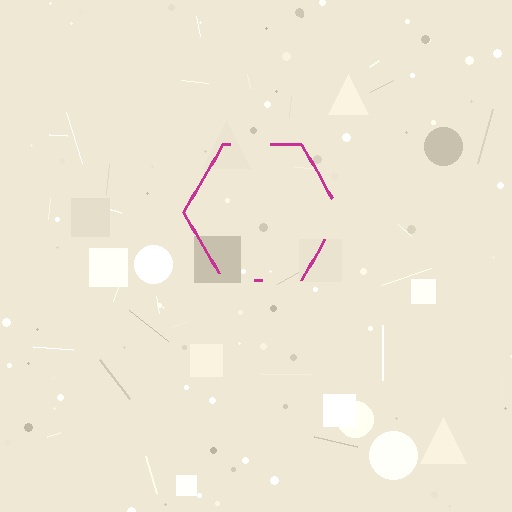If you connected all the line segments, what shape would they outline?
They would outline a hexagon.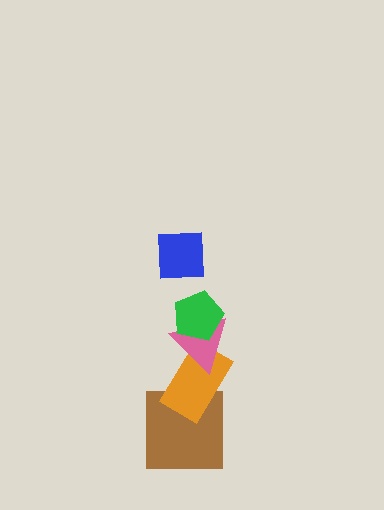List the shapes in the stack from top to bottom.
From top to bottom: the blue square, the green pentagon, the pink triangle, the orange rectangle, the brown square.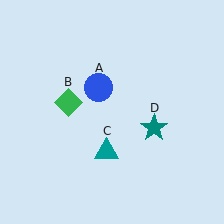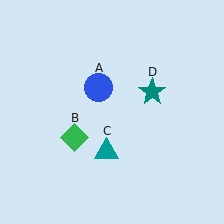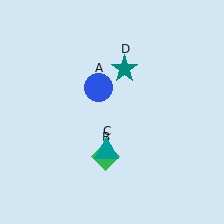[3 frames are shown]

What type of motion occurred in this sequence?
The green diamond (object B), teal star (object D) rotated counterclockwise around the center of the scene.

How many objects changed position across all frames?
2 objects changed position: green diamond (object B), teal star (object D).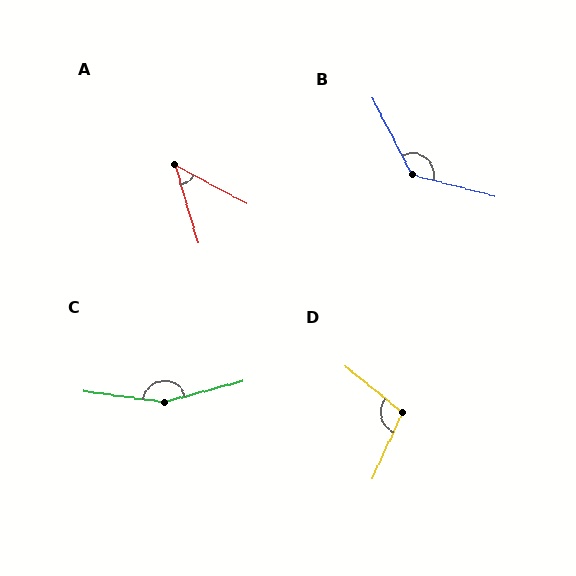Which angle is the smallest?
A, at approximately 45 degrees.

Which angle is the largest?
C, at approximately 157 degrees.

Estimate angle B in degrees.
Approximately 131 degrees.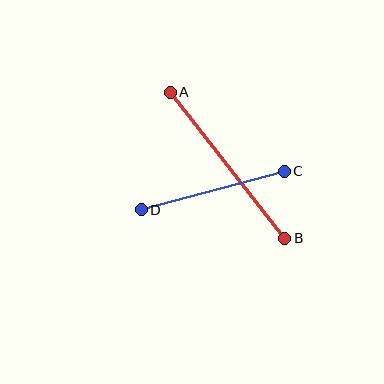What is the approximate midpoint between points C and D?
The midpoint is at approximately (213, 191) pixels.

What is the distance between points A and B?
The distance is approximately 186 pixels.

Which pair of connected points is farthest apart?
Points A and B are farthest apart.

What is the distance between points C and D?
The distance is approximately 148 pixels.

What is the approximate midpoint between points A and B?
The midpoint is at approximately (227, 165) pixels.